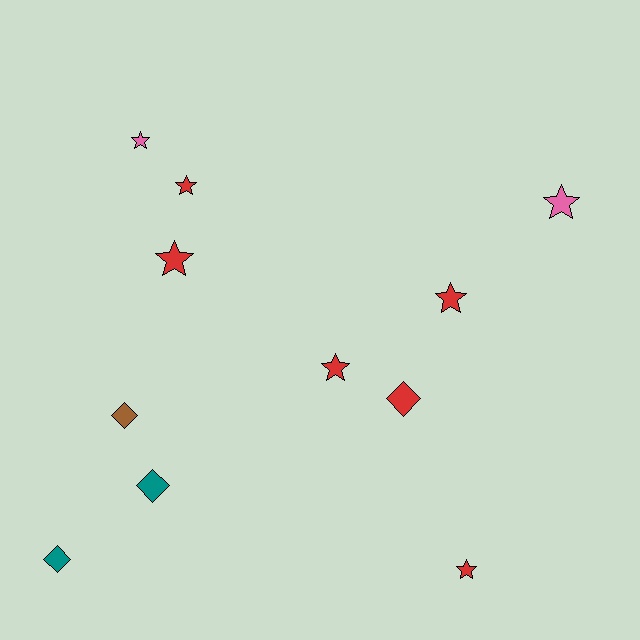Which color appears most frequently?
Red, with 6 objects.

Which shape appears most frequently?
Star, with 7 objects.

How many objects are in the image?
There are 11 objects.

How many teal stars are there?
There are no teal stars.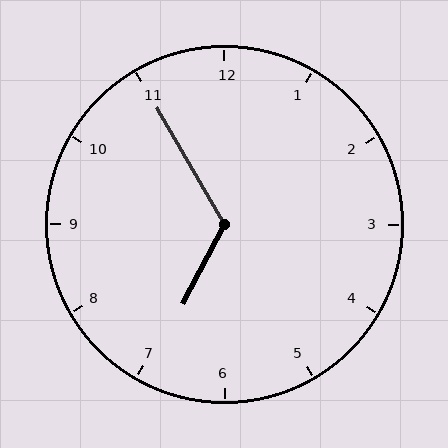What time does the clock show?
6:55.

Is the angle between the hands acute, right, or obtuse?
It is obtuse.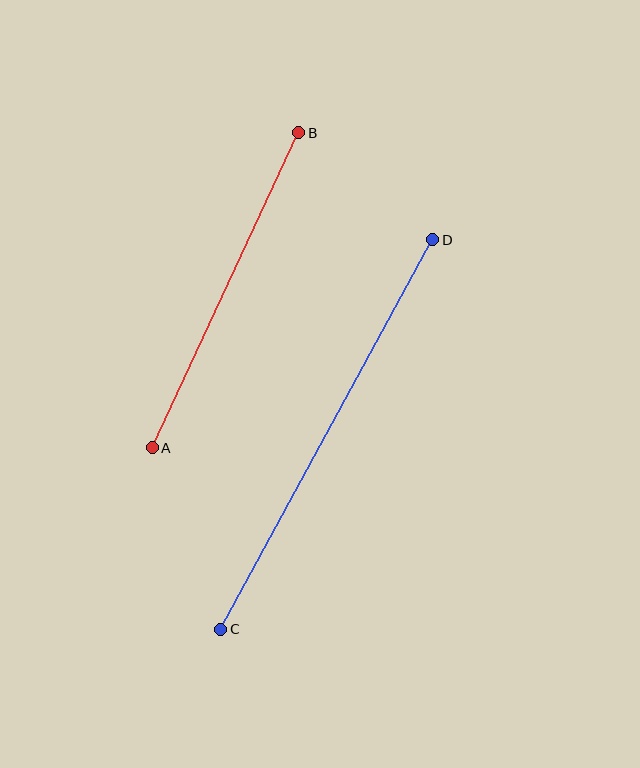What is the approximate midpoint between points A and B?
The midpoint is at approximately (225, 290) pixels.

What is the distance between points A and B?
The distance is approximately 347 pixels.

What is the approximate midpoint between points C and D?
The midpoint is at approximately (327, 435) pixels.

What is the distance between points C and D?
The distance is approximately 443 pixels.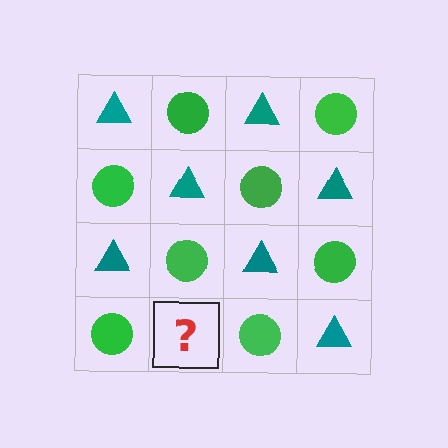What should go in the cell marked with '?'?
The missing cell should contain a teal triangle.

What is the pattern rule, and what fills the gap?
The rule is that it alternates teal triangle and green circle in a checkerboard pattern. The gap should be filled with a teal triangle.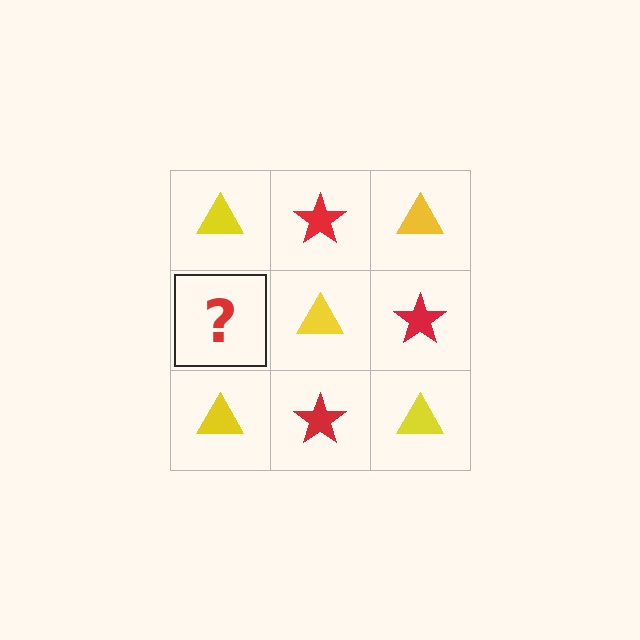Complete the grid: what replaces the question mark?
The question mark should be replaced with a red star.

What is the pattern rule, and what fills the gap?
The rule is that it alternates yellow triangle and red star in a checkerboard pattern. The gap should be filled with a red star.